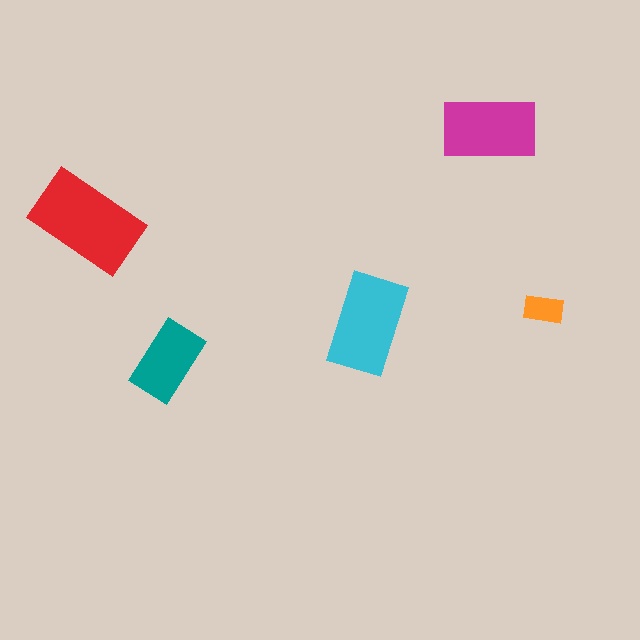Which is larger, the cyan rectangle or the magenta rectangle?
The cyan one.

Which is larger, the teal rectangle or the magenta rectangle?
The magenta one.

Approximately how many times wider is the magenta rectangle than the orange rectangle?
About 2.5 times wider.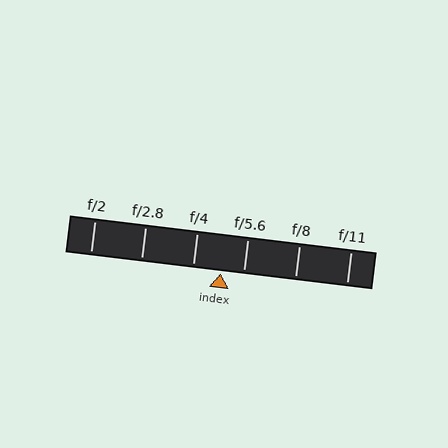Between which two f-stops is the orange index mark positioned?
The index mark is between f/4 and f/5.6.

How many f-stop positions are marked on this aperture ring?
There are 6 f-stop positions marked.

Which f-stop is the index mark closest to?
The index mark is closest to f/5.6.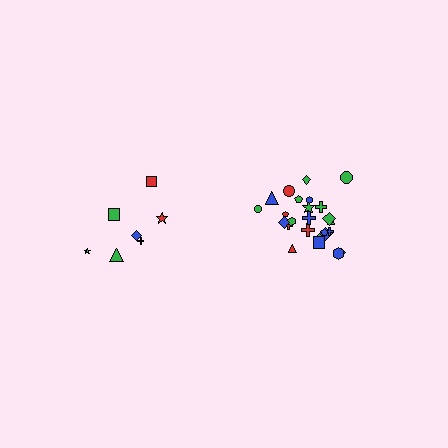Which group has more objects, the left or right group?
The right group.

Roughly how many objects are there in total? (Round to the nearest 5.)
Roughly 30 objects in total.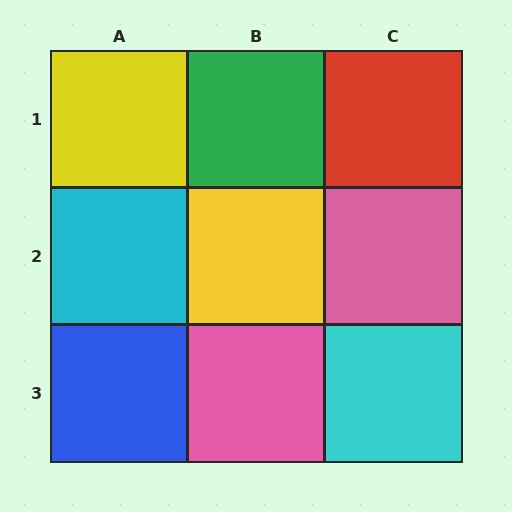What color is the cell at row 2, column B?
Yellow.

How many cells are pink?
2 cells are pink.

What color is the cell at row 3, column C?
Cyan.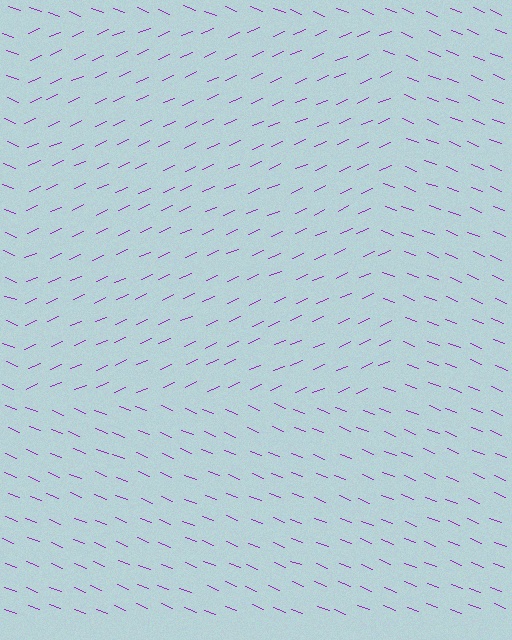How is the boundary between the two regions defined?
The boundary is defined purely by a change in line orientation (approximately 45 degrees difference). All lines are the same color and thickness.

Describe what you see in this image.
The image is filled with small purple line segments. A rectangle region in the image has lines oriented differently from the surrounding lines, creating a visible texture boundary.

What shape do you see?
I see a rectangle.